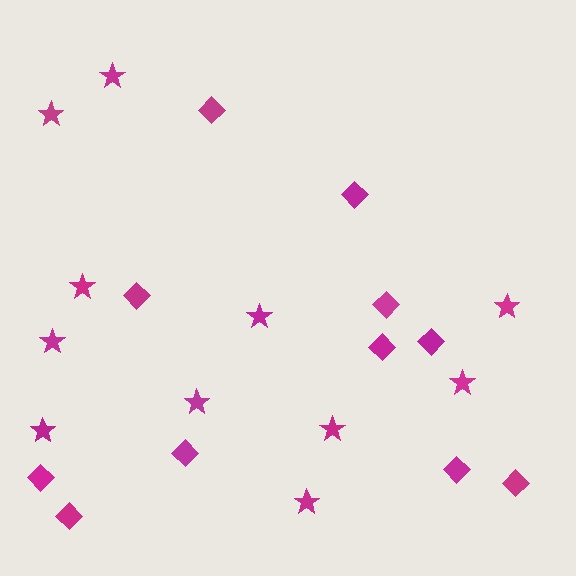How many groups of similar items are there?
There are 2 groups: one group of diamonds (11) and one group of stars (11).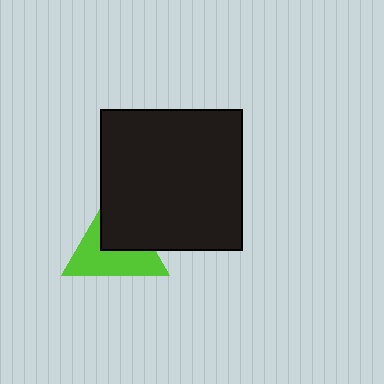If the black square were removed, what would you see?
You would see the complete lime triangle.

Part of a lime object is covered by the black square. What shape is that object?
It is a triangle.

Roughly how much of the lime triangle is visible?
About half of it is visible (roughly 55%).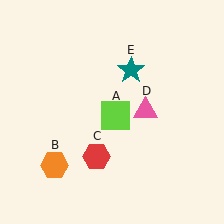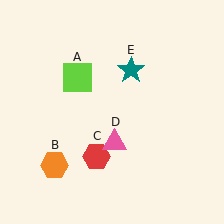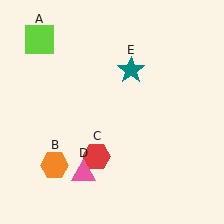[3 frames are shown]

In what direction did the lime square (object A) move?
The lime square (object A) moved up and to the left.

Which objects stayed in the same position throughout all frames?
Orange hexagon (object B) and red hexagon (object C) and teal star (object E) remained stationary.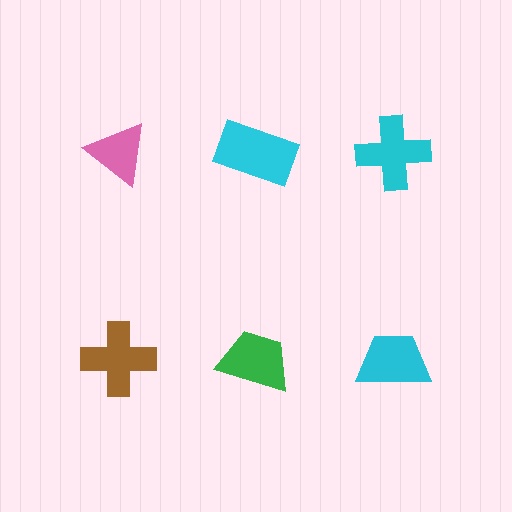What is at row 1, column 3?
A cyan cross.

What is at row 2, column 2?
A green trapezoid.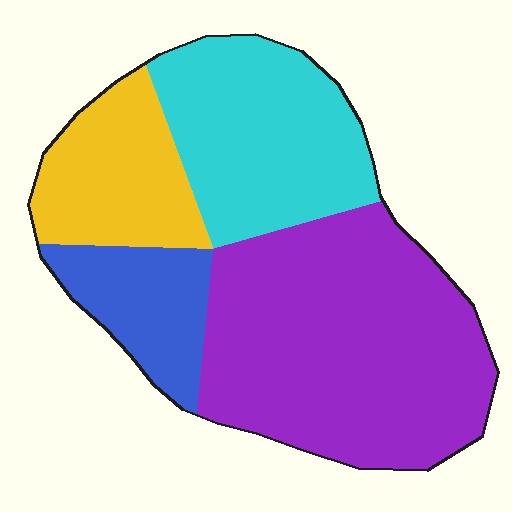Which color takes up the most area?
Purple, at roughly 45%.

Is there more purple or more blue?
Purple.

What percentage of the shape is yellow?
Yellow takes up about one sixth (1/6) of the shape.